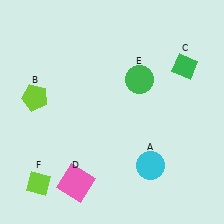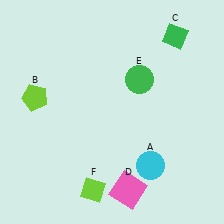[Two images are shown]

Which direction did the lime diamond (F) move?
The lime diamond (F) moved right.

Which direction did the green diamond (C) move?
The green diamond (C) moved up.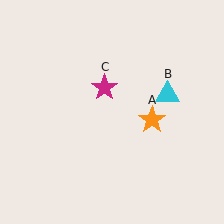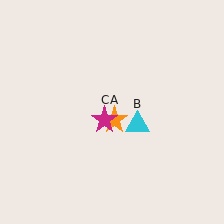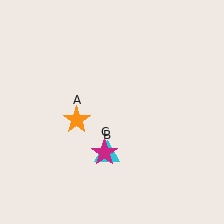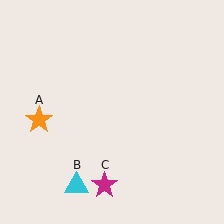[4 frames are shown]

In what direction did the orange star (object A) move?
The orange star (object A) moved left.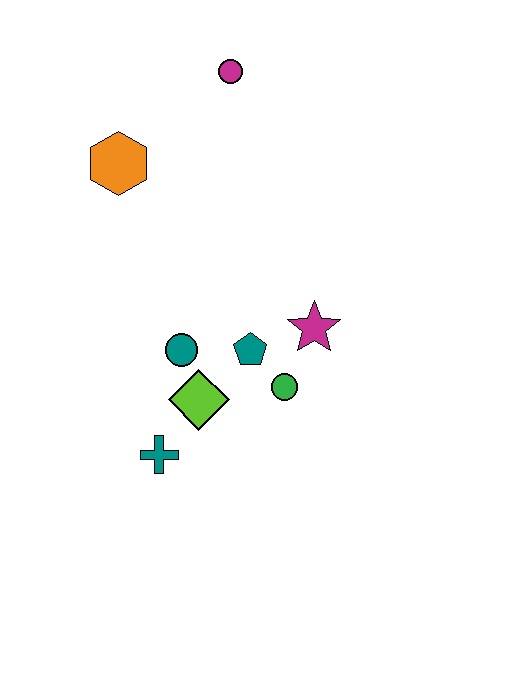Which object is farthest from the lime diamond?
The magenta circle is farthest from the lime diamond.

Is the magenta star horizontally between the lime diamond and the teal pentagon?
No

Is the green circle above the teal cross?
Yes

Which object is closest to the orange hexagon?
The magenta circle is closest to the orange hexagon.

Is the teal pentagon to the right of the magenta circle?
Yes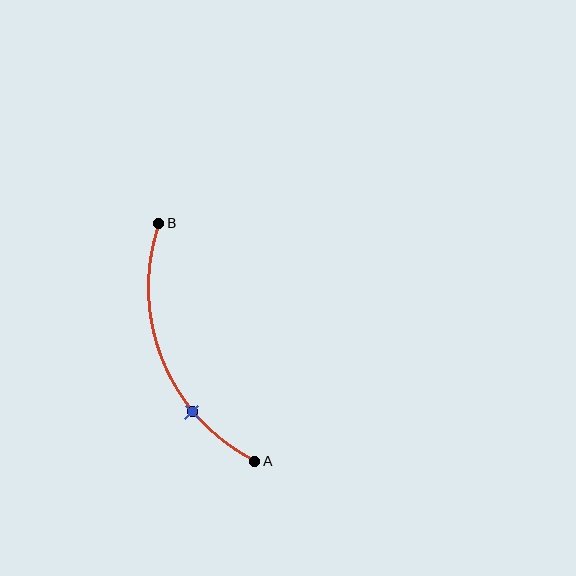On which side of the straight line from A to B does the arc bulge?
The arc bulges to the left of the straight line connecting A and B.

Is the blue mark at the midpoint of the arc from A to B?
No. The blue mark lies on the arc but is closer to endpoint A. The arc midpoint would be at the point on the curve equidistant along the arc from both A and B.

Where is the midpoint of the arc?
The arc midpoint is the point on the curve farthest from the straight line joining A and B. It sits to the left of that line.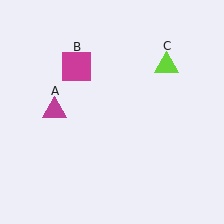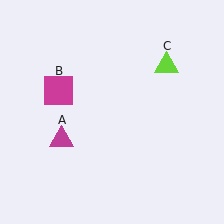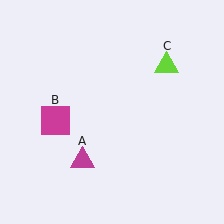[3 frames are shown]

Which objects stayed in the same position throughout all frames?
Lime triangle (object C) remained stationary.